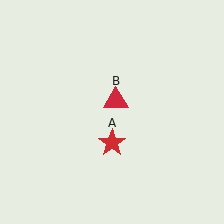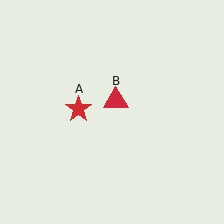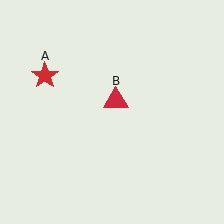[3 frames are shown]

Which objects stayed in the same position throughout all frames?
Red triangle (object B) remained stationary.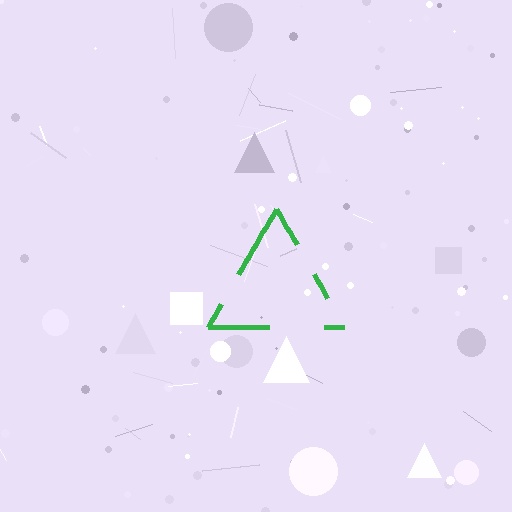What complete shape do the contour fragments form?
The contour fragments form a triangle.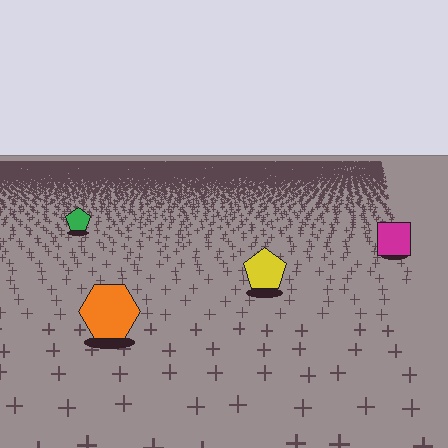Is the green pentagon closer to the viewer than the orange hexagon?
No. The orange hexagon is closer — you can tell from the texture gradient: the ground texture is coarser near it.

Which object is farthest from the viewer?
The green pentagon is farthest from the viewer. It appears smaller and the ground texture around it is denser.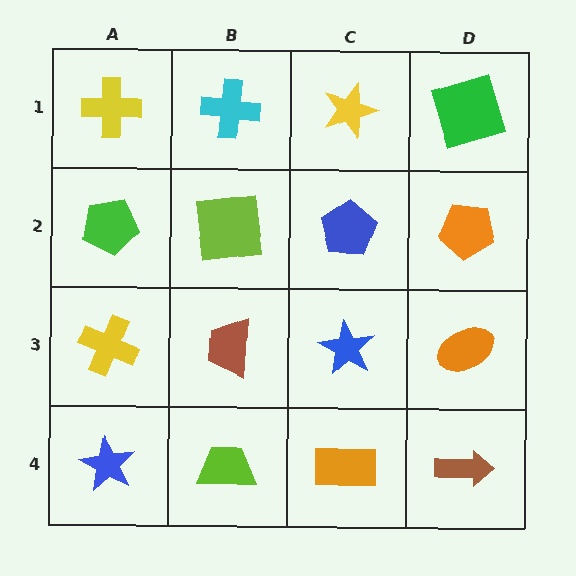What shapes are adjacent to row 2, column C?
A yellow star (row 1, column C), a blue star (row 3, column C), a lime square (row 2, column B), an orange pentagon (row 2, column D).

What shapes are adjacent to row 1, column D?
An orange pentagon (row 2, column D), a yellow star (row 1, column C).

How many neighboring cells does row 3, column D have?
3.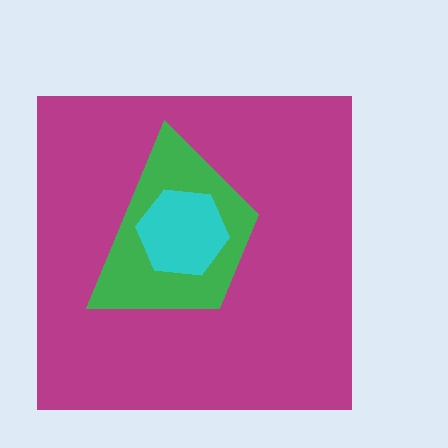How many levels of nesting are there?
3.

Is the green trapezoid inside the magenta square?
Yes.